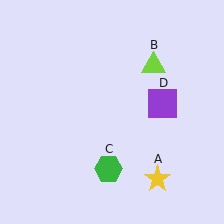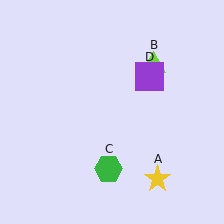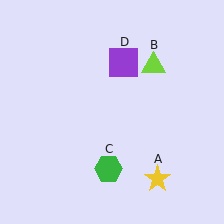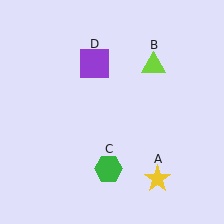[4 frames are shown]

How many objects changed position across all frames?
1 object changed position: purple square (object D).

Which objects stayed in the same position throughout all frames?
Yellow star (object A) and lime triangle (object B) and green hexagon (object C) remained stationary.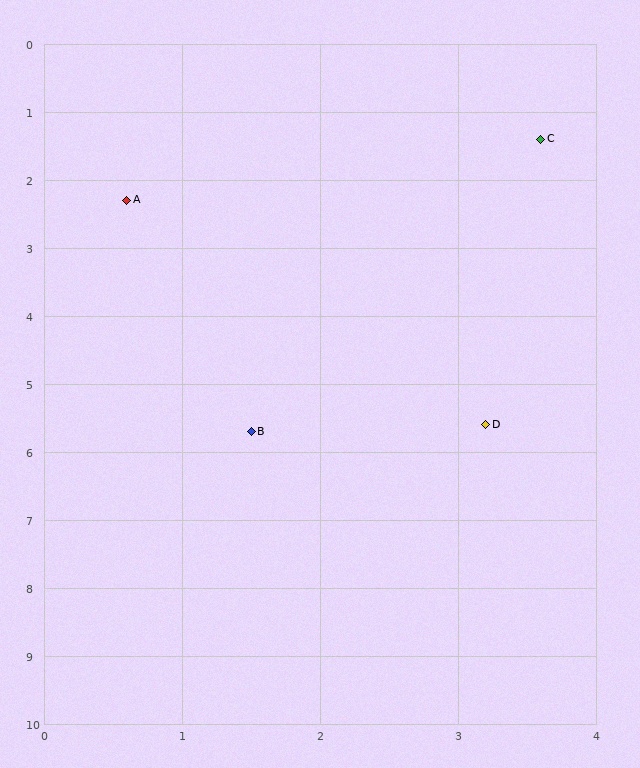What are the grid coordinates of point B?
Point B is at approximately (1.5, 5.7).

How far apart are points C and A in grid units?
Points C and A are about 3.1 grid units apart.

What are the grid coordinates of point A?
Point A is at approximately (0.6, 2.3).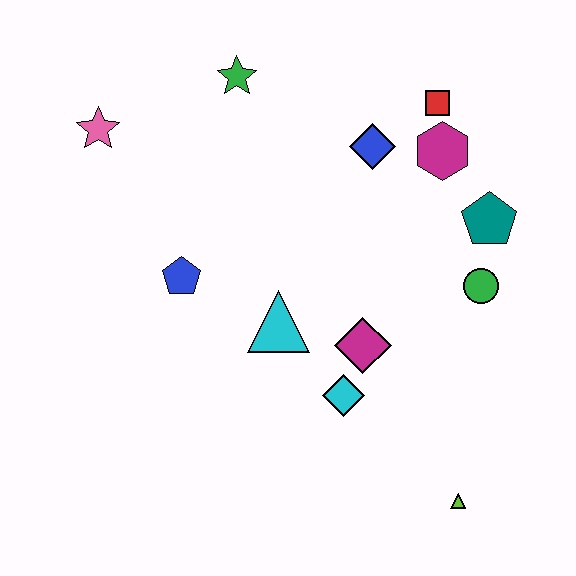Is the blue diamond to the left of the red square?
Yes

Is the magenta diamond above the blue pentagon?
No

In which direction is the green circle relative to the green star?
The green circle is to the right of the green star.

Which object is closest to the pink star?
The green star is closest to the pink star.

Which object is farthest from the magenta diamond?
The pink star is farthest from the magenta diamond.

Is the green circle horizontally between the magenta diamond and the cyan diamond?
No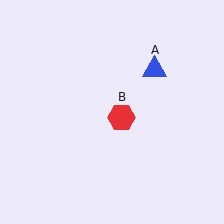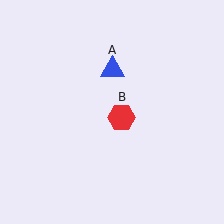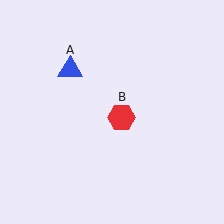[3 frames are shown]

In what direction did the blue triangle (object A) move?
The blue triangle (object A) moved left.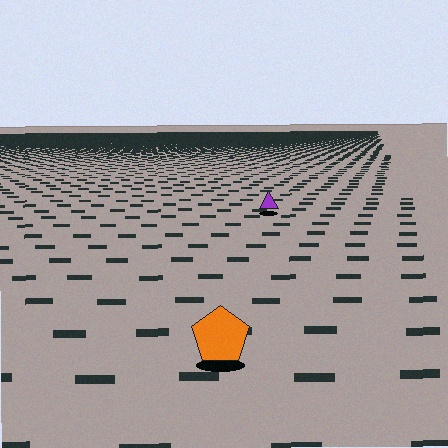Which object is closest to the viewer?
The orange pentagon is closest. The texture marks near it are larger and more spread out.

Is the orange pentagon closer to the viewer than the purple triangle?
Yes. The orange pentagon is closer — you can tell from the texture gradient: the ground texture is coarser near it.